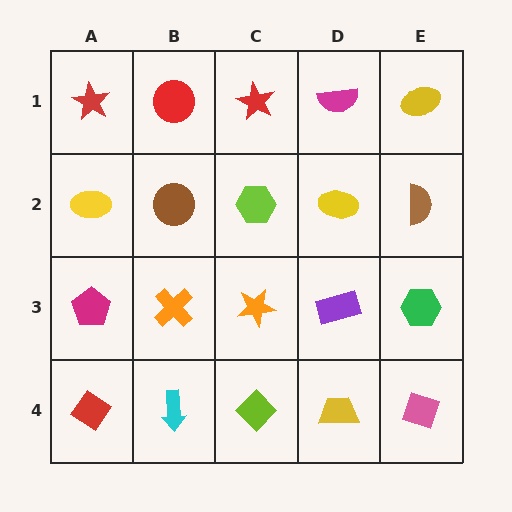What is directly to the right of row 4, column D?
A pink diamond.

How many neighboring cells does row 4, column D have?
3.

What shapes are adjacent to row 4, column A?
A magenta pentagon (row 3, column A), a cyan arrow (row 4, column B).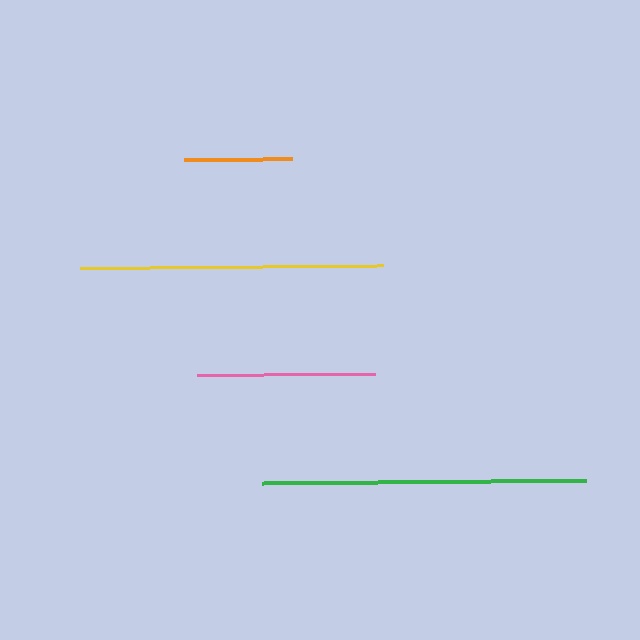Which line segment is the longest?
The green line is the longest at approximately 324 pixels.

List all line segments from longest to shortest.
From longest to shortest: green, yellow, pink, orange.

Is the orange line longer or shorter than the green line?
The green line is longer than the orange line.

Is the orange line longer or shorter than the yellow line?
The yellow line is longer than the orange line.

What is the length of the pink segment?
The pink segment is approximately 178 pixels long.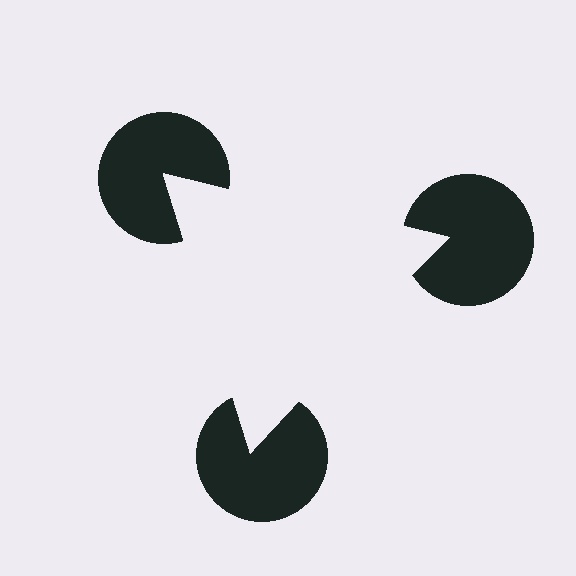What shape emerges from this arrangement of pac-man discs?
An illusory triangle — its edges are inferred from the aligned wedge cuts in the pac-man discs, not physically drawn.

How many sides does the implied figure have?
3 sides.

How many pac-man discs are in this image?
There are 3 — one at each vertex of the illusory triangle.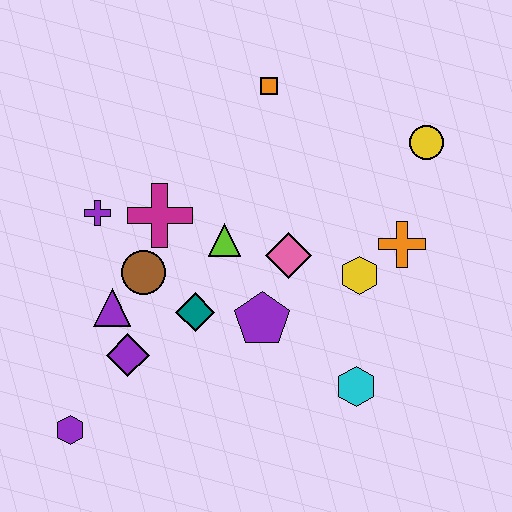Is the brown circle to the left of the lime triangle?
Yes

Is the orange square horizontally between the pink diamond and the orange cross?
No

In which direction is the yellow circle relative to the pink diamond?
The yellow circle is to the right of the pink diamond.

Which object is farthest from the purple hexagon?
The yellow circle is farthest from the purple hexagon.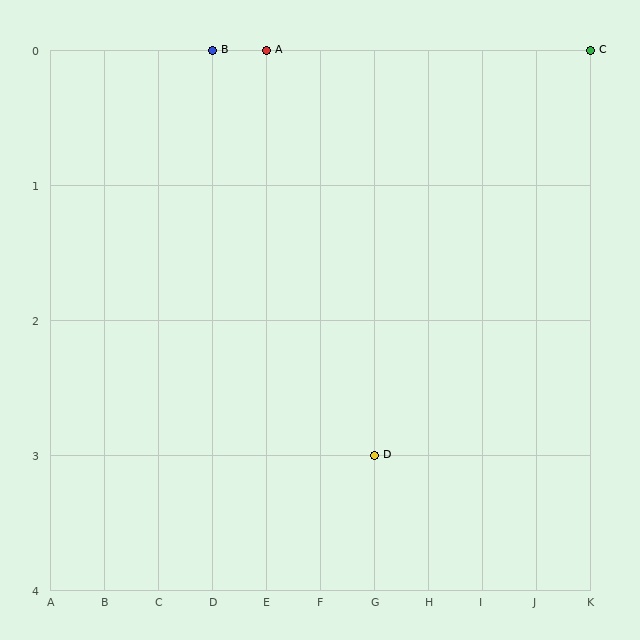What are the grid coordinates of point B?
Point B is at grid coordinates (D, 0).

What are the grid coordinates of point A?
Point A is at grid coordinates (E, 0).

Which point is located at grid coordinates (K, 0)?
Point C is at (K, 0).